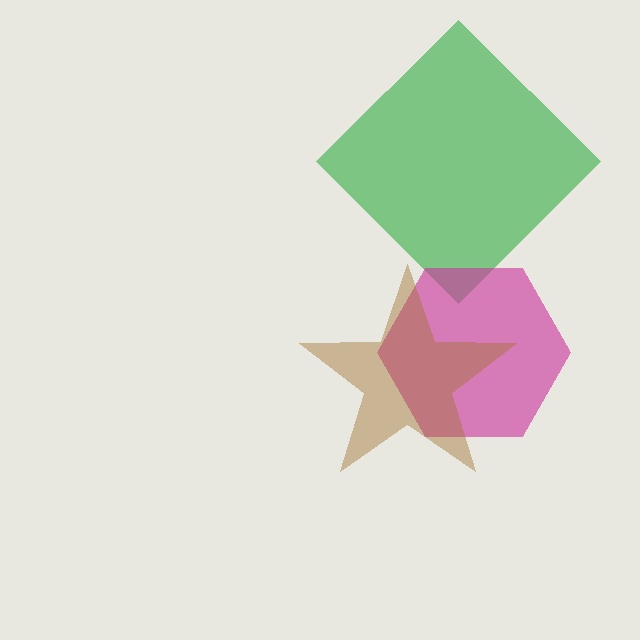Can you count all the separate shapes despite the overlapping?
Yes, there are 3 separate shapes.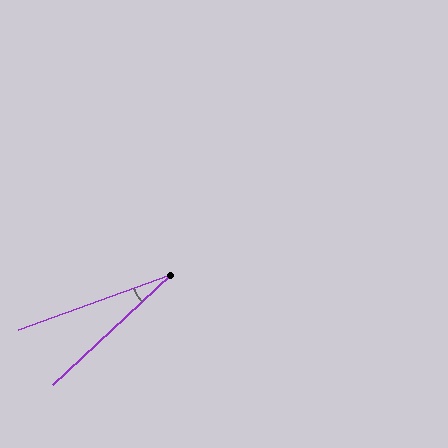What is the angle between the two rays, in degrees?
Approximately 23 degrees.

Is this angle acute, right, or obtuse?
It is acute.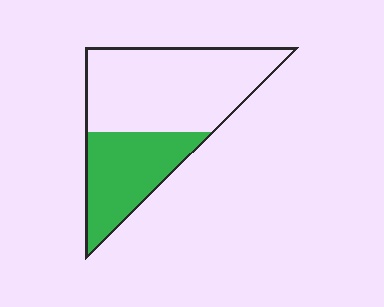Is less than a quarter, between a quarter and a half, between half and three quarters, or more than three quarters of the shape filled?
Between a quarter and a half.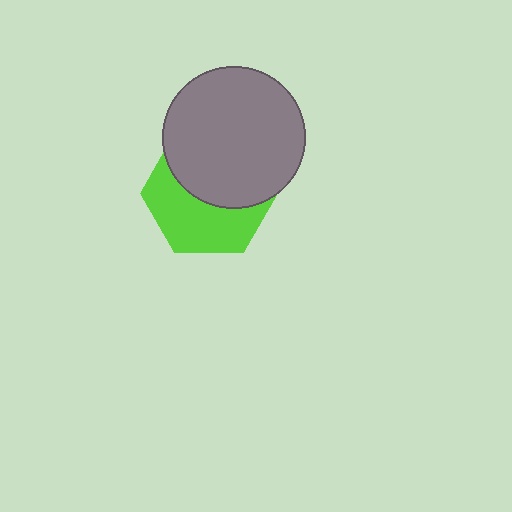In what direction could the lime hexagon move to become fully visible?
The lime hexagon could move down. That would shift it out from behind the gray circle entirely.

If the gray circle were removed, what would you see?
You would see the complete lime hexagon.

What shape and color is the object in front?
The object in front is a gray circle.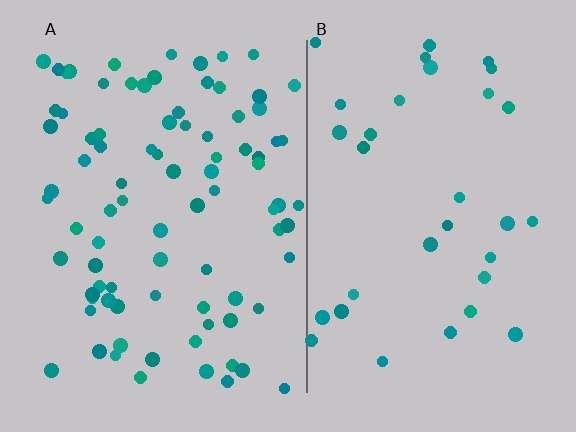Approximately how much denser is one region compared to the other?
Approximately 2.6× — region A over region B.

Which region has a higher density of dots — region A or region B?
A (the left).